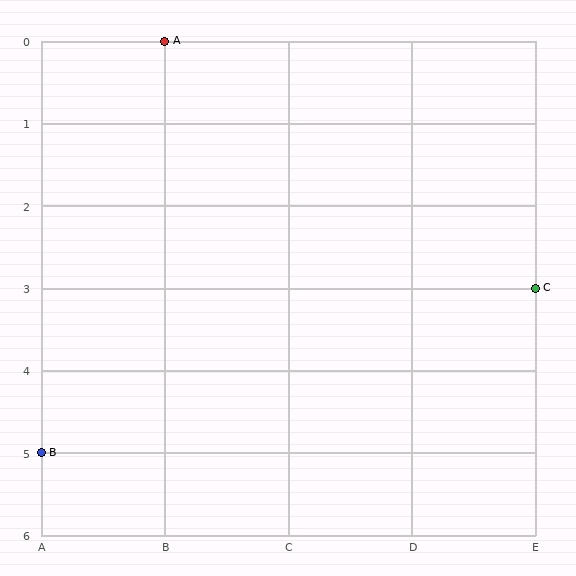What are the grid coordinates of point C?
Point C is at grid coordinates (E, 3).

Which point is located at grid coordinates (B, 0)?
Point A is at (B, 0).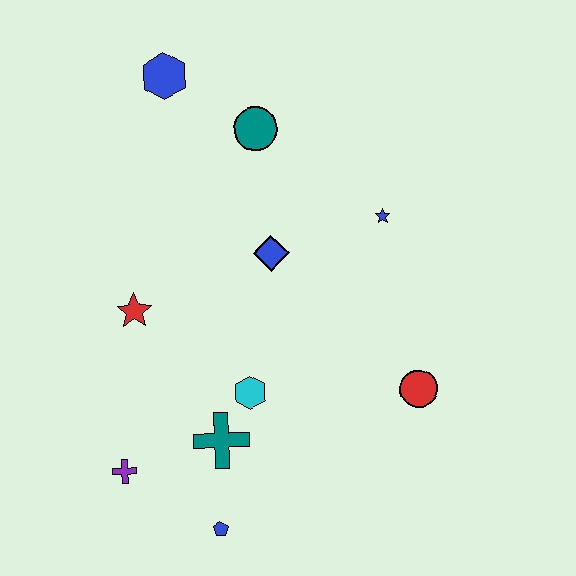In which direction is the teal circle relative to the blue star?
The teal circle is to the left of the blue star.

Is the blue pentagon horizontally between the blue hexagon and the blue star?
Yes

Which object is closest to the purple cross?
The teal cross is closest to the purple cross.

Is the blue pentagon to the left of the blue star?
Yes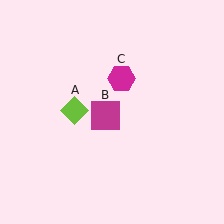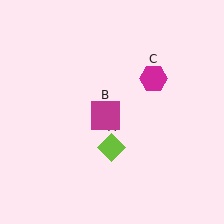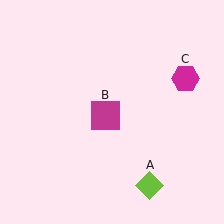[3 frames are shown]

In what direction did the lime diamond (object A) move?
The lime diamond (object A) moved down and to the right.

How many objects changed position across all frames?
2 objects changed position: lime diamond (object A), magenta hexagon (object C).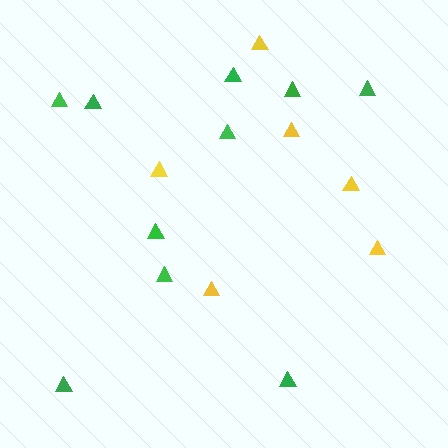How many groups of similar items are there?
There are 2 groups: one group of yellow triangles (6) and one group of green triangles (10).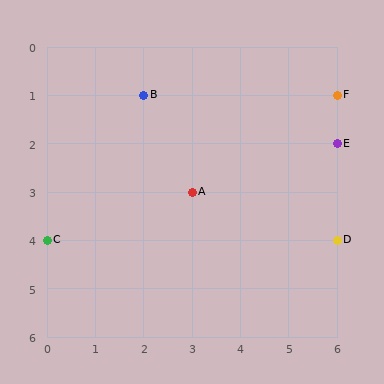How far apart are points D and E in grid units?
Points D and E are 2 rows apart.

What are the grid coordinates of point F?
Point F is at grid coordinates (6, 1).